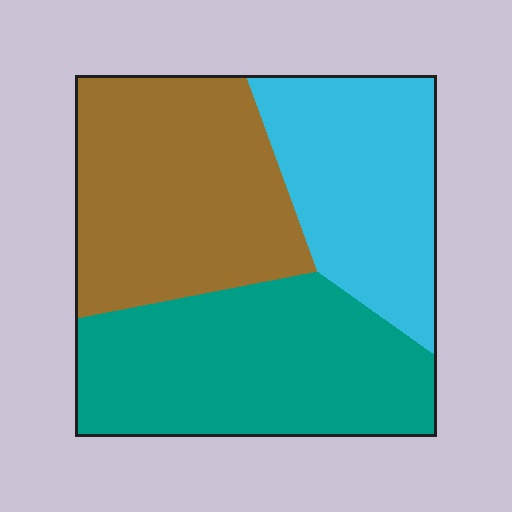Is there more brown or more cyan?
Brown.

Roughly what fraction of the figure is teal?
Teal takes up between a quarter and a half of the figure.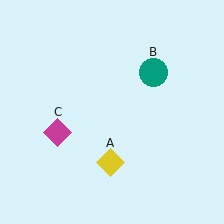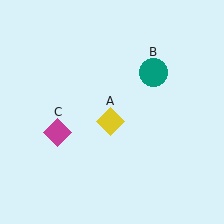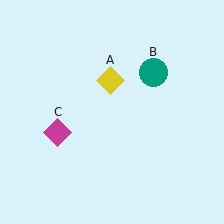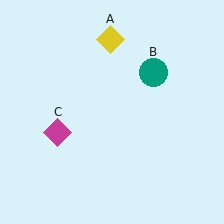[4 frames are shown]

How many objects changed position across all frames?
1 object changed position: yellow diamond (object A).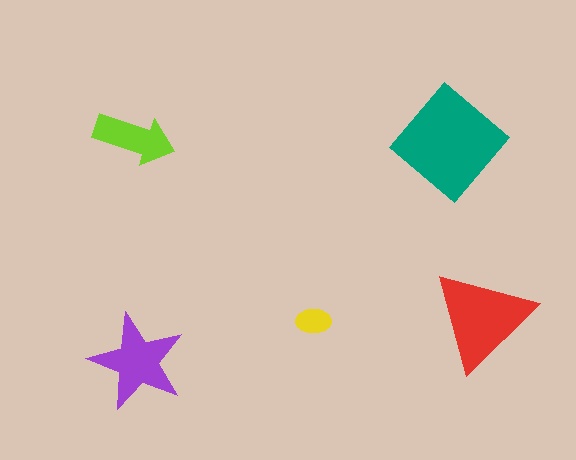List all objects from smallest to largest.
The yellow ellipse, the lime arrow, the purple star, the red triangle, the teal diamond.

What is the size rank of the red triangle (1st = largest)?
2nd.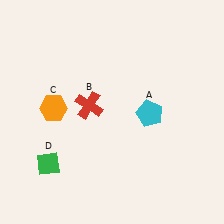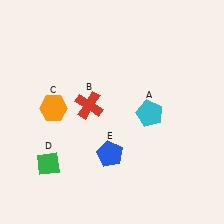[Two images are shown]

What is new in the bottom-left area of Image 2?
A blue pentagon (E) was added in the bottom-left area of Image 2.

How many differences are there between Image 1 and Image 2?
There is 1 difference between the two images.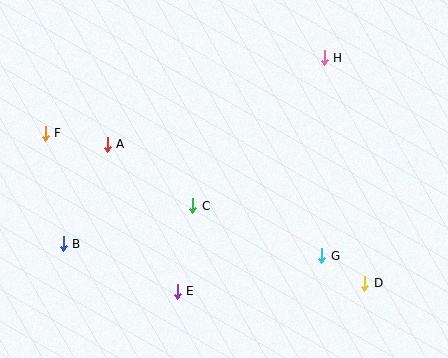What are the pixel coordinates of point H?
Point H is at (324, 58).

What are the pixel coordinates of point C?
Point C is at (193, 206).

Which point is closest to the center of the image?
Point C at (193, 206) is closest to the center.